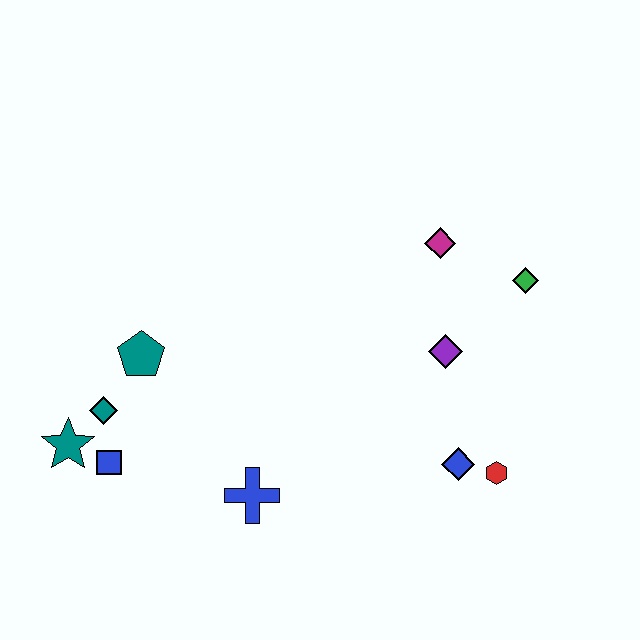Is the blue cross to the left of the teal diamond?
No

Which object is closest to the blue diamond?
The red hexagon is closest to the blue diamond.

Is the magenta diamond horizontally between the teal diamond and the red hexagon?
Yes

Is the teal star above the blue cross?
Yes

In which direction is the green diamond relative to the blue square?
The green diamond is to the right of the blue square.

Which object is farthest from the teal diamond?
The green diamond is farthest from the teal diamond.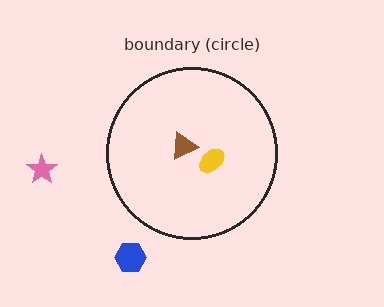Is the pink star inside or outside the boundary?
Outside.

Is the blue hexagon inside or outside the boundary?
Outside.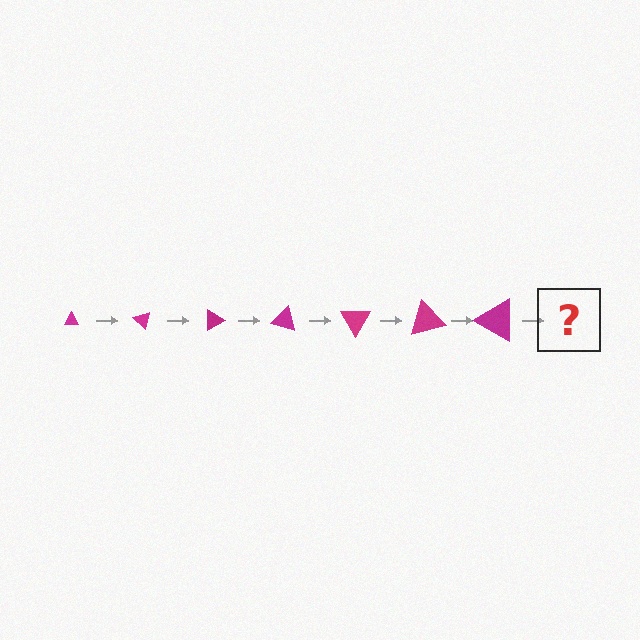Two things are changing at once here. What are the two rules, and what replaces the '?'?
The two rules are that the triangle grows larger each step and it rotates 45 degrees each step. The '?' should be a triangle, larger than the previous one and rotated 315 degrees from the start.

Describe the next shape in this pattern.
It should be a triangle, larger than the previous one and rotated 315 degrees from the start.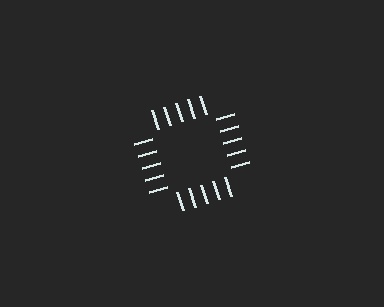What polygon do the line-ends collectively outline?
An illusory square — the line segments terminate on its edges but no continuous stroke is drawn.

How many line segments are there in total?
20 — 5 along each of the 4 edges.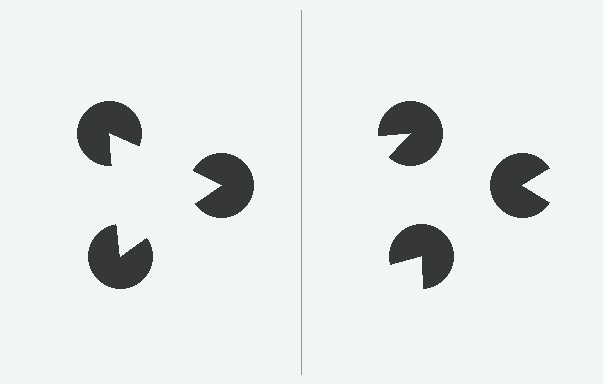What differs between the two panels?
The pac-man discs are positioned identically on both sides; only the wedge orientations differ. On the left they align to a triangle; on the right they are misaligned.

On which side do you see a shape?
An illusory triangle appears on the left side. On the right side the wedge cuts are rotated, so no coherent shape forms.